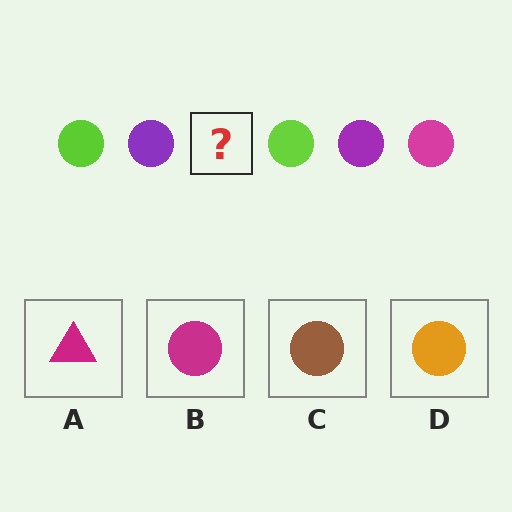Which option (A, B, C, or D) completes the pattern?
B.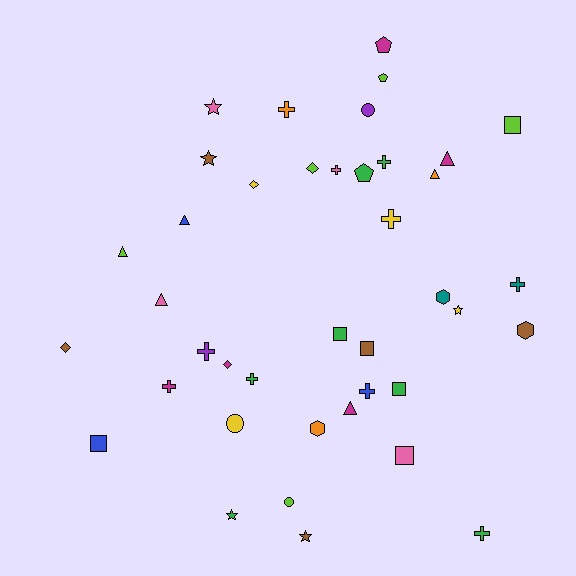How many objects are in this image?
There are 40 objects.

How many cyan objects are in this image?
There are no cyan objects.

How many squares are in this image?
There are 6 squares.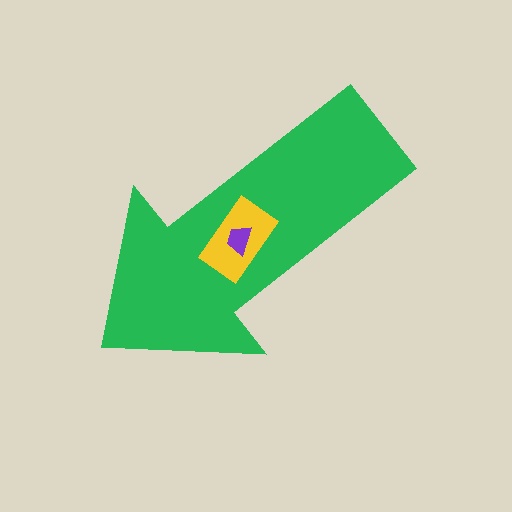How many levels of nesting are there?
3.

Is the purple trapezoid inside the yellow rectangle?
Yes.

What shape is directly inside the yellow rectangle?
The purple trapezoid.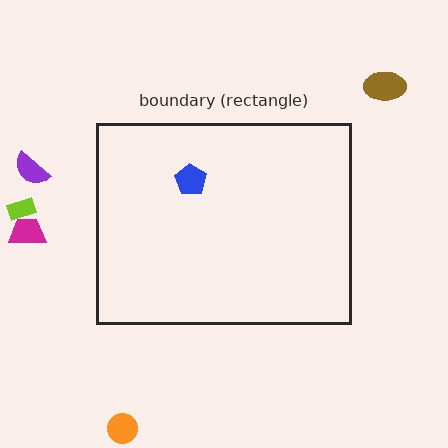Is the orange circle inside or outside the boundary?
Outside.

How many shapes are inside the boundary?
1 inside, 5 outside.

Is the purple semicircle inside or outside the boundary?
Outside.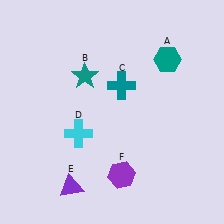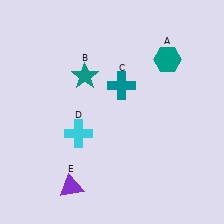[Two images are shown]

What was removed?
The purple hexagon (F) was removed in Image 2.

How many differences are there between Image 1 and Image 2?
There is 1 difference between the two images.